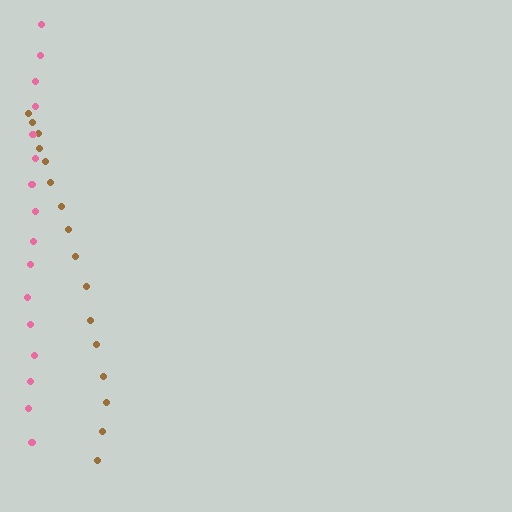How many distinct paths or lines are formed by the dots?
There are 2 distinct paths.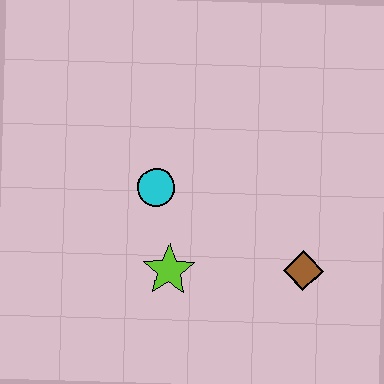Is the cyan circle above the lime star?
Yes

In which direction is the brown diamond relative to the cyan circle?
The brown diamond is to the right of the cyan circle.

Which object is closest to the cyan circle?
The lime star is closest to the cyan circle.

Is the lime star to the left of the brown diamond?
Yes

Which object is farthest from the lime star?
The brown diamond is farthest from the lime star.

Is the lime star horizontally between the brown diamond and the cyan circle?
Yes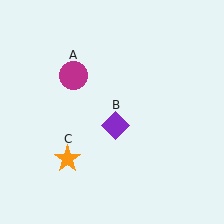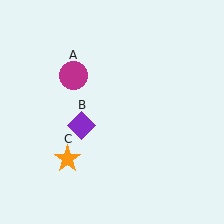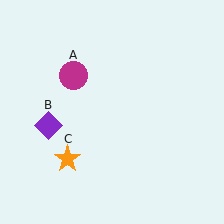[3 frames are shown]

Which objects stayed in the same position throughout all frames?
Magenta circle (object A) and orange star (object C) remained stationary.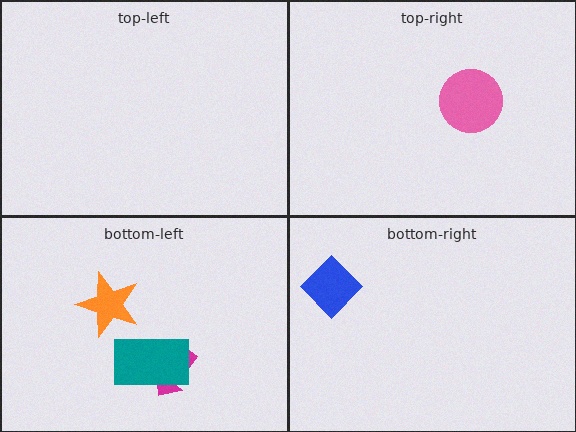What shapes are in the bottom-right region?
The blue diamond.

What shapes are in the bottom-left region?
The magenta arrow, the teal rectangle, the orange star.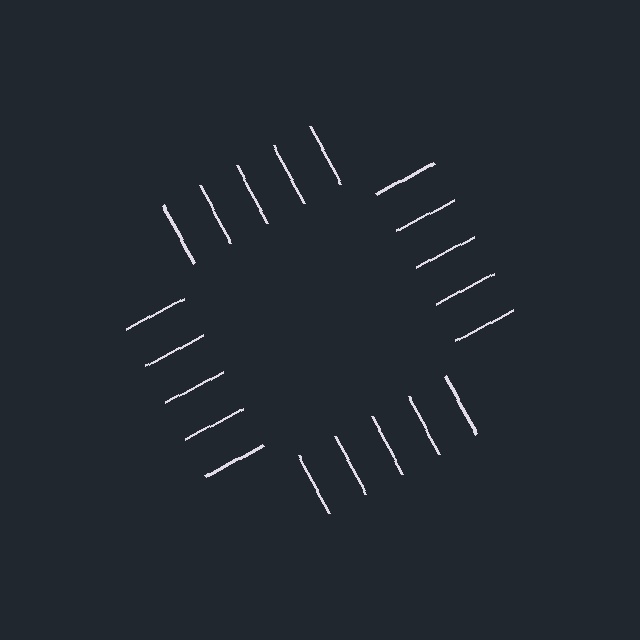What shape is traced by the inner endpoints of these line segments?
An illusory square — the line segments terminate on its edges but no continuous stroke is drawn.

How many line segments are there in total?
20 — 5 along each of the 4 edges.